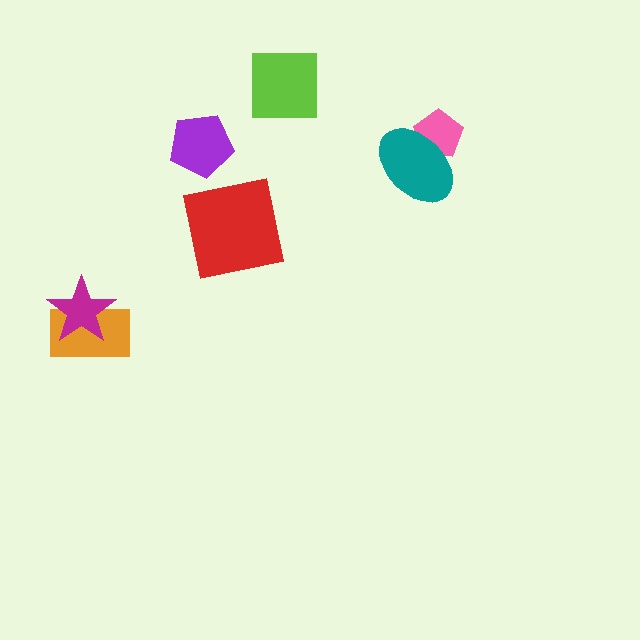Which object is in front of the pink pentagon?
The teal ellipse is in front of the pink pentagon.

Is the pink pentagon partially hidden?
Yes, it is partially covered by another shape.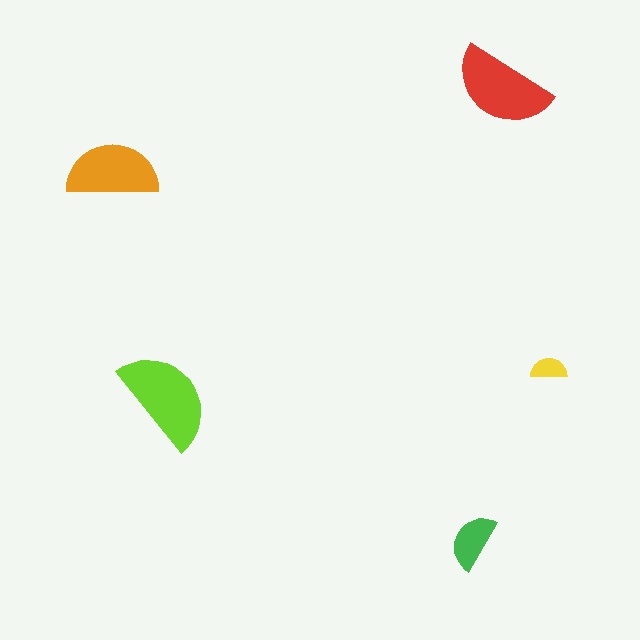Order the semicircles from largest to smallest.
the lime one, the red one, the orange one, the green one, the yellow one.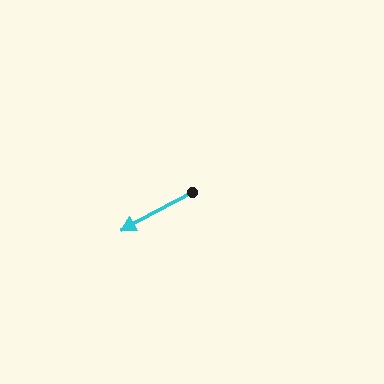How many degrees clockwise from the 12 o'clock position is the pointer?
Approximately 241 degrees.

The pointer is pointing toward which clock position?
Roughly 8 o'clock.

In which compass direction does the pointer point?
Southwest.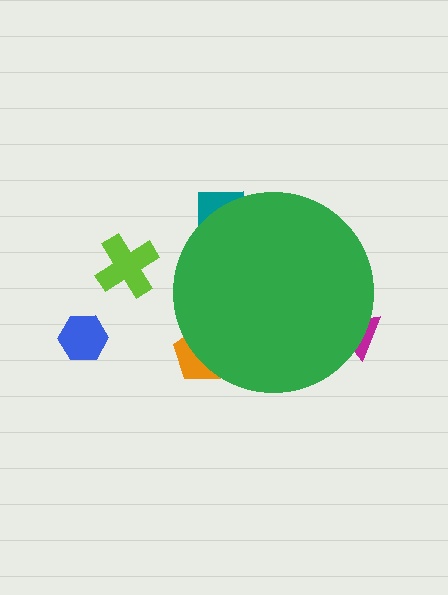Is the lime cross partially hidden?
No, the lime cross is fully visible.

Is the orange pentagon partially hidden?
Yes, the orange pentagon is partially hidden behind the green circle.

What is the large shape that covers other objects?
A green circle.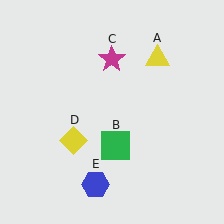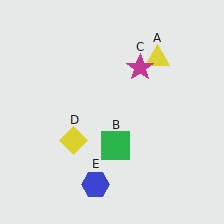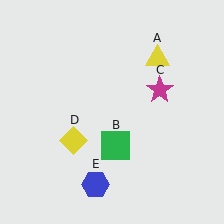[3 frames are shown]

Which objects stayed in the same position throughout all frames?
Yellow triangle (object A) and green square (object B) and yellow diamond (object D) and blue hexagon (object E) remained stationary.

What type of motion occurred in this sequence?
The magenta star (object C) rotated clockwise around the center of the scene.